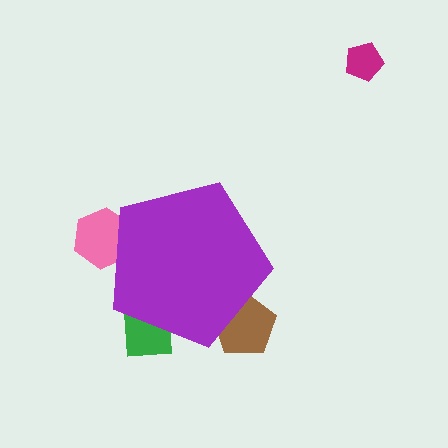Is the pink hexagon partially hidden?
Yes, the pink hexagon is partially hidden behind the purple pentagon.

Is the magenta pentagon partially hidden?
No, the magenta pentagon is fully visible.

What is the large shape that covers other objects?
A purple pentagon.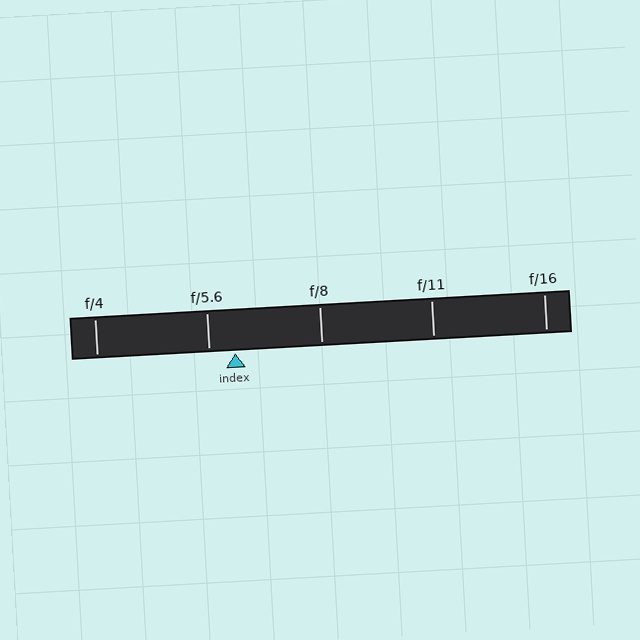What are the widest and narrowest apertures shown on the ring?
The widest aperture shown is f/4 and the narrowest is f/16.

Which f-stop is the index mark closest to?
The index mark is closest to f/5.6.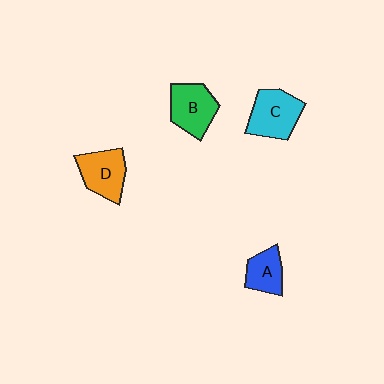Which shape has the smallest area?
Shape A (blue).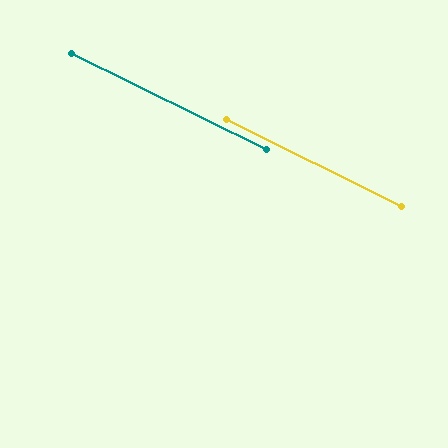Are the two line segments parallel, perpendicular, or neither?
Parallel — their directions differ by only 0.2°.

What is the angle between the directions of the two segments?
Approximately 0 degrees.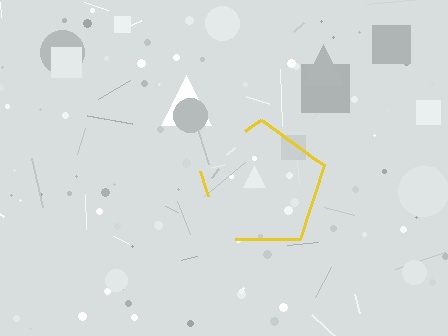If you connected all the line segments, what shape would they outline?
They would outline a pentagon.